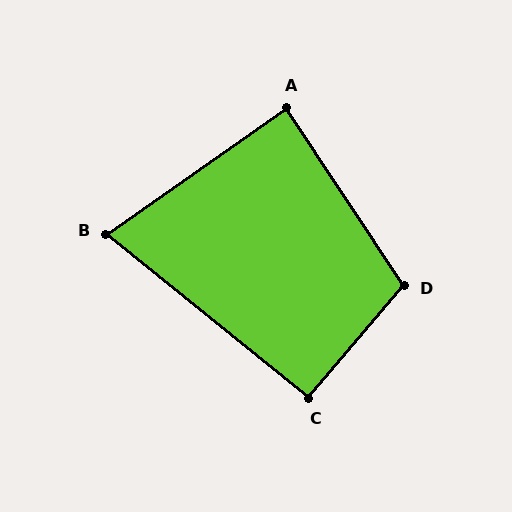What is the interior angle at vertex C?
Approximately 91 degrees (approximately right).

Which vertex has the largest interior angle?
D, at approximately 106 degrees.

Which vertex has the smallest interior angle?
B, at approximately 74 degrees.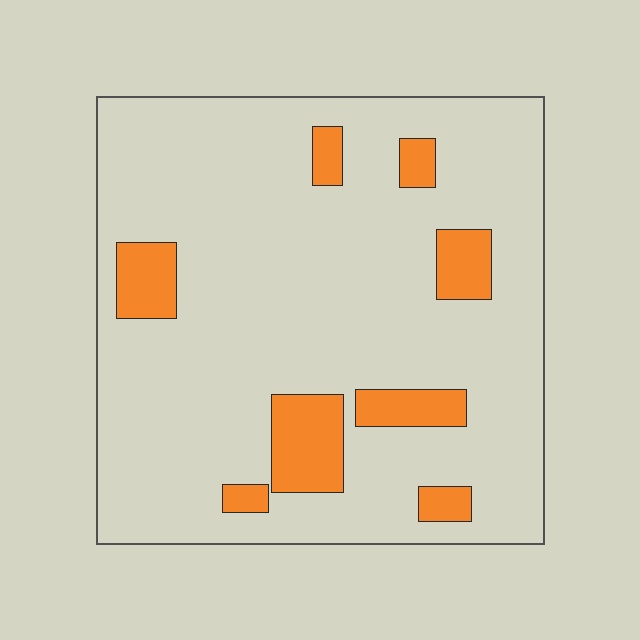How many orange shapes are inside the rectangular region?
8.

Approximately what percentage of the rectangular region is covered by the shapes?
Approximately 15%.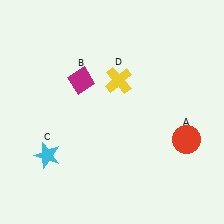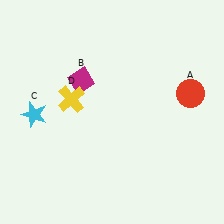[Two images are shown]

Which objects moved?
The objects that moved are: the red circle (A), the cyan star (C), the yellow cross (D).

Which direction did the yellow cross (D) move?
The yellow cross (D) moved left.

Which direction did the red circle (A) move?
The red circle (A) moved up.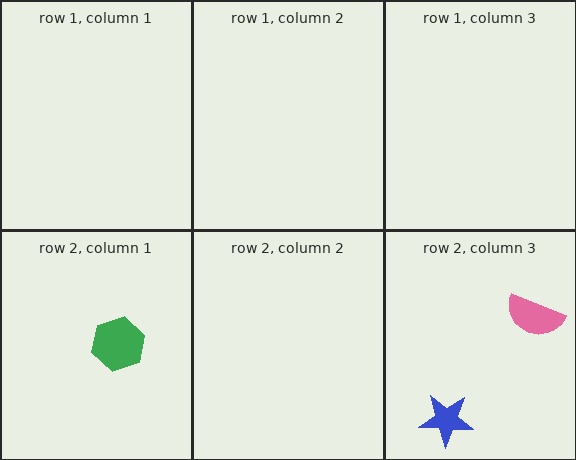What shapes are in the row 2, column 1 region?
The green hexagon.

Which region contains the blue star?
The row 2, column 3 region.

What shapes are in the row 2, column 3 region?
The pink semicircle, the blue star.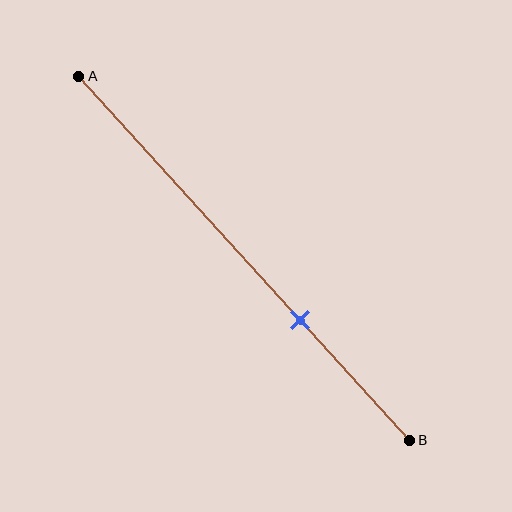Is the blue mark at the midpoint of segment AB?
No, the mark is at about 65% from A, not at the 50% midpoint.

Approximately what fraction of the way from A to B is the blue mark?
The blue mark is approximately 65% of the way from A to B.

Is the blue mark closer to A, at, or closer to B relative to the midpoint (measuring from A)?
The blue mark is closer to point B than the midpoint of segment AB.